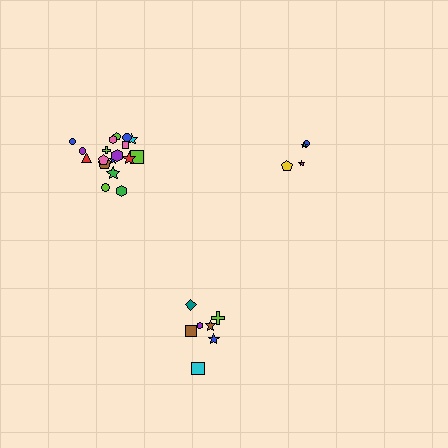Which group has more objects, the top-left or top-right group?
The top-left group.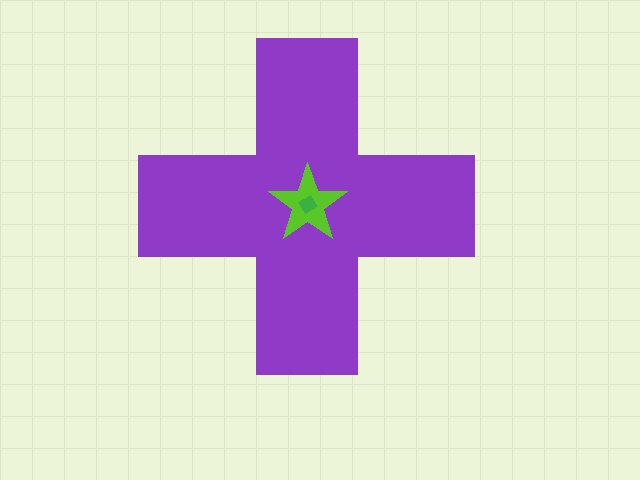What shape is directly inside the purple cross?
The lime star.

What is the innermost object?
The green diamond.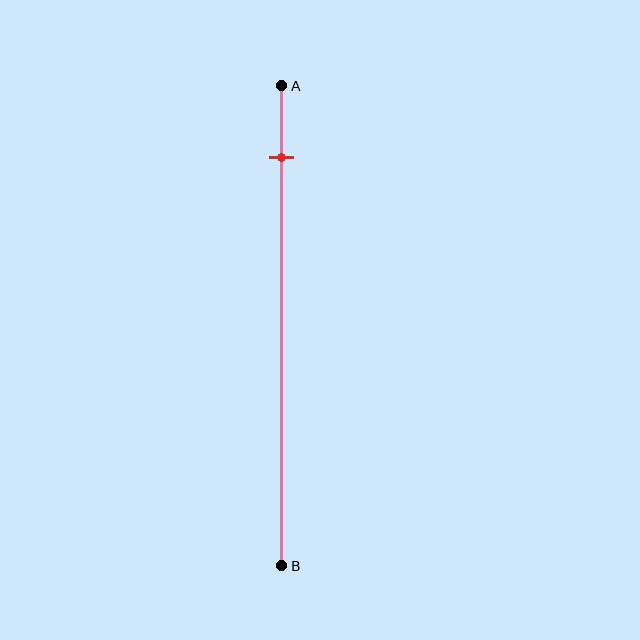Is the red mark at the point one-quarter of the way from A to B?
No, the mark is at about 15% from A, not at the 25% one-quarter point.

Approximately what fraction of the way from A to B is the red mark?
The red mark is approximately 15% of the way from A to B.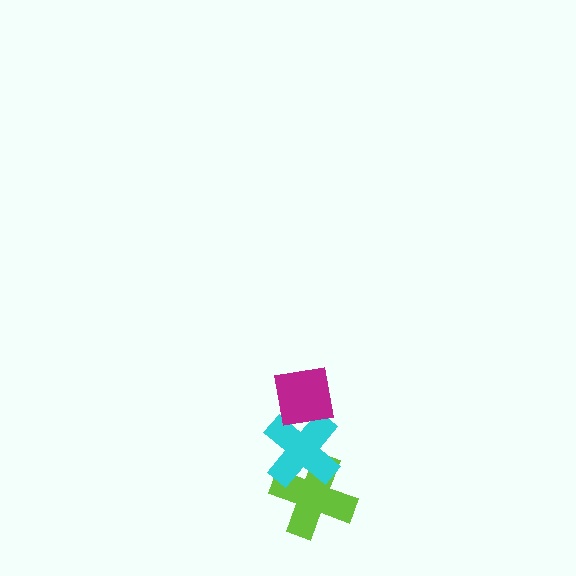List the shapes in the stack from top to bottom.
From top to bottom: the magenta square, the cyan cross, the lime cross.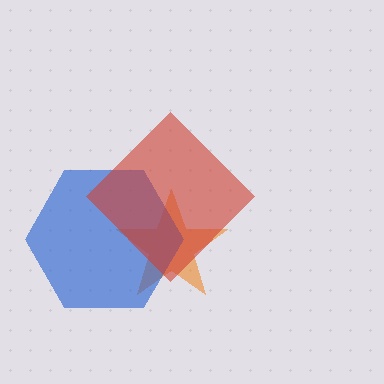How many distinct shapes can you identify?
There are 3 distinct shapes: an orange star, a blue hexagon, a red diamond.